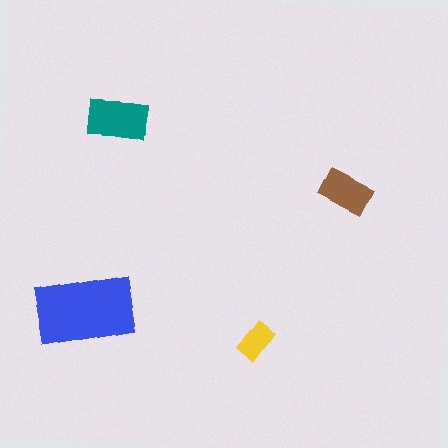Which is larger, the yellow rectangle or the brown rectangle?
The brown one.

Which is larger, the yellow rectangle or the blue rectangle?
The blue one.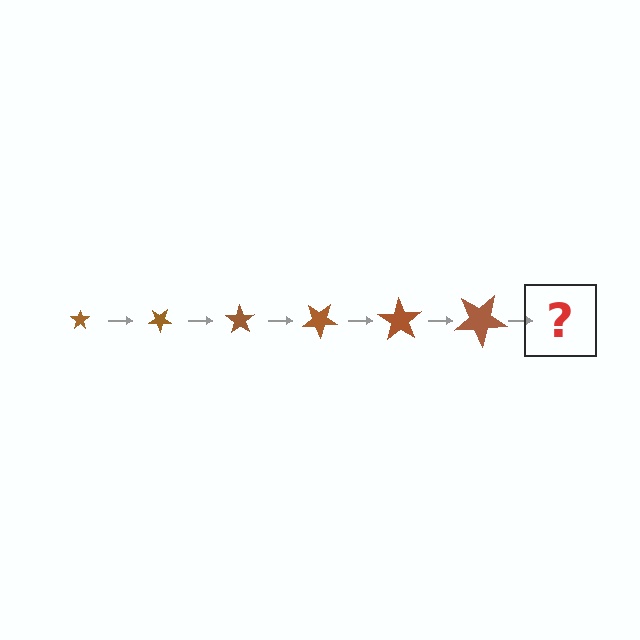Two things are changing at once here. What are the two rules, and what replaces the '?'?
The two rules are that the star grows larger each step and it rotates 35 degrees each step. The '?' should be a star, larger than the previous one and rotated 210 degrees from the start.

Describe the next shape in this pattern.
It should be a star, larger than the previous one and rotated 210 degrees from the start.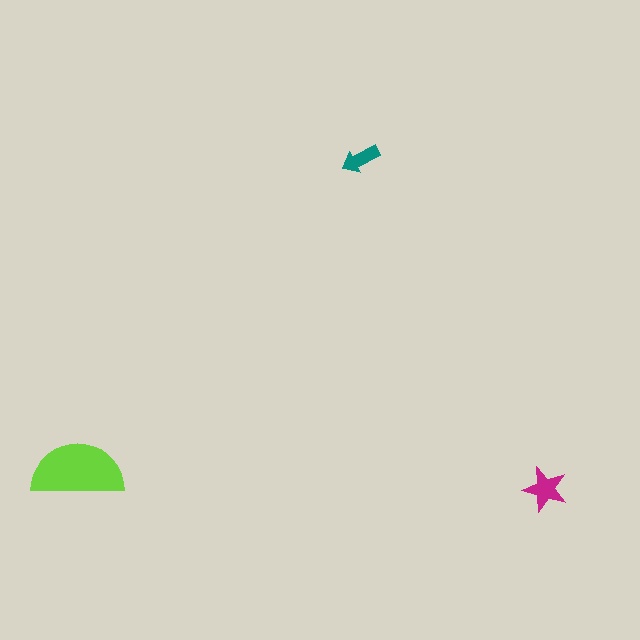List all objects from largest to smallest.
The lime semicircle, the magenta star, the teal arrow.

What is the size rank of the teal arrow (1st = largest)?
3rd.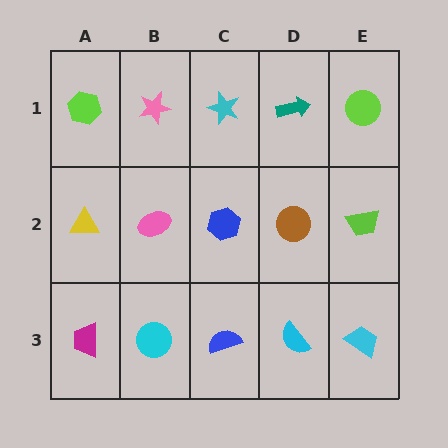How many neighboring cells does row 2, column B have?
4.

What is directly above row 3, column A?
A yellow triangle.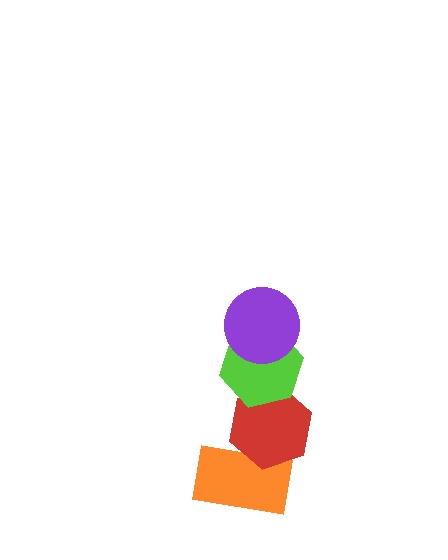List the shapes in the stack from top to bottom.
From top to bottom: the purple circle, the lime hexagon, the red hexagon, the orange rectangle.